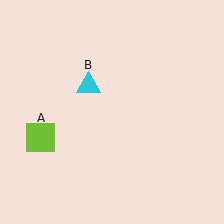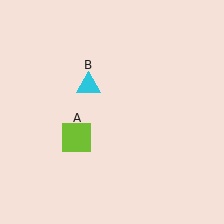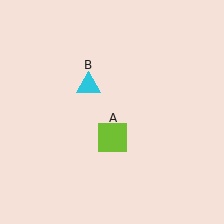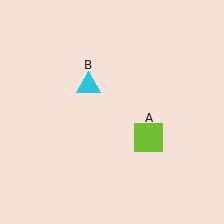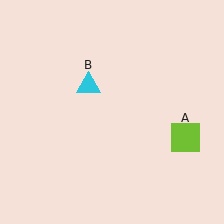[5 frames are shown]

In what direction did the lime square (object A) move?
The lime square (object A) moved right.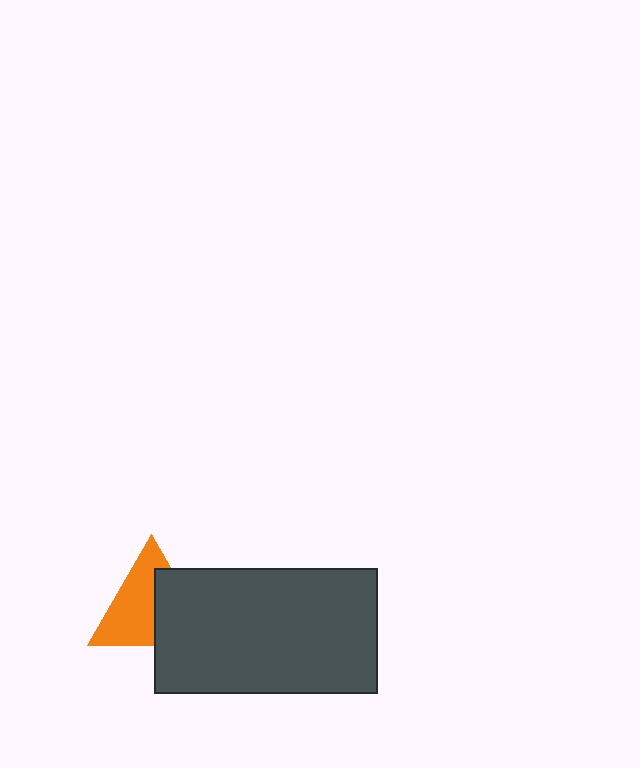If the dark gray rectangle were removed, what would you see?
You would see the complete orange triangle.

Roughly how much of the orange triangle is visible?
About half of it is visible (roughly 57%).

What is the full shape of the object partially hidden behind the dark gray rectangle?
The partially hidden object is an orange triangle.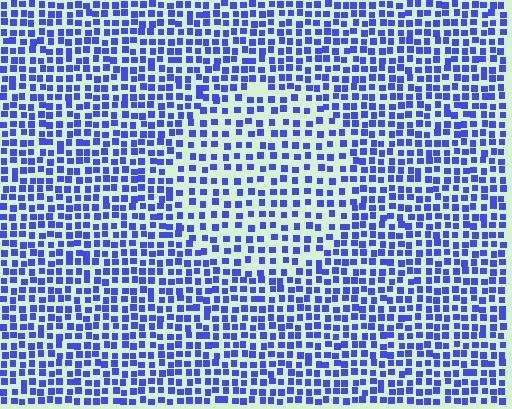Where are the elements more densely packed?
The elements are more densely packed outside the circle boundary.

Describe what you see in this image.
The image contains small blue elements arranged at two different densities. A circle-shaped region is visible where the elements are less densely packed than the surrounding area.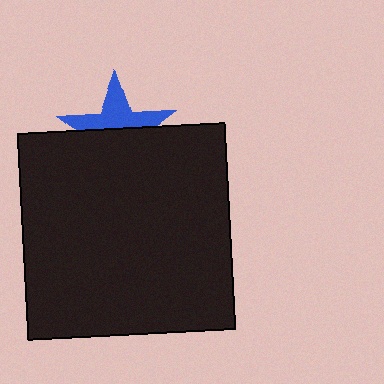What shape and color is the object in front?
The object in front is a black square.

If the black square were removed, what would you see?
You would see the complete blue star.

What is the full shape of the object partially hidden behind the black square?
The partially hidden object is a blue star.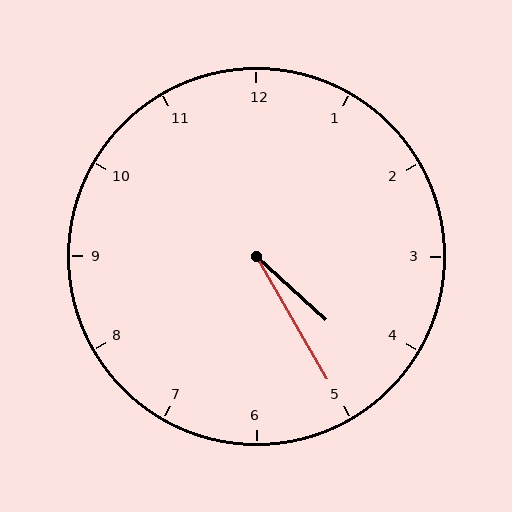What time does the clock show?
4:25.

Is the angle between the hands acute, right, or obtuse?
It is acute.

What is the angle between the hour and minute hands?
Approximately 18 degrees.